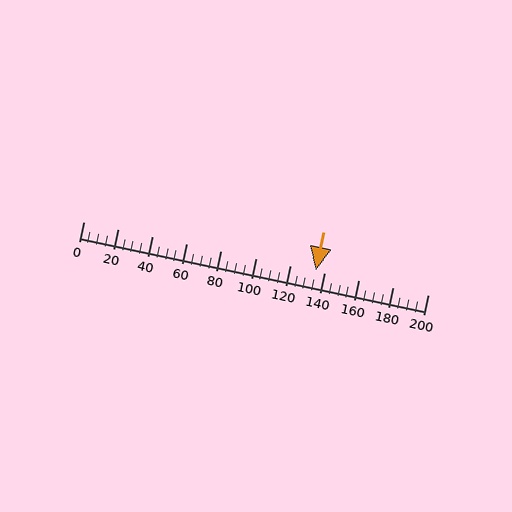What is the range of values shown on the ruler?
The ruler shows values from 0 to 200.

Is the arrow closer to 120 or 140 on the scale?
The arrow is closer to 140.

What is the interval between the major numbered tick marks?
The major tick marks are spaced 20 units apart.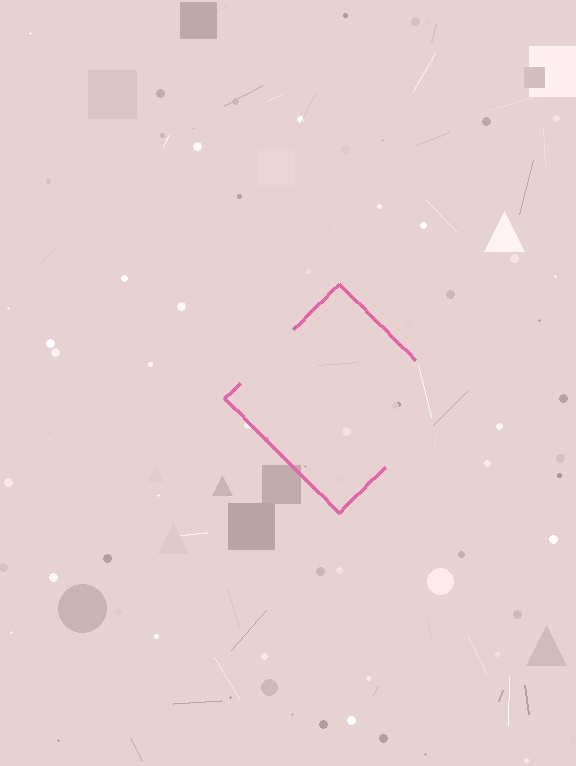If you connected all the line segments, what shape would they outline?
They would outline a diamond.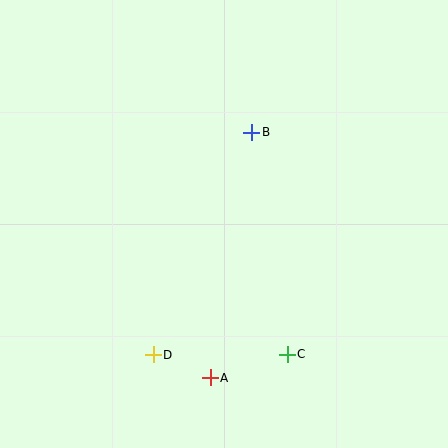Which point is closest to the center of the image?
Point B at (252, 132) is closest to the center.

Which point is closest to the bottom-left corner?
Point D is closest to the bottom-left corner.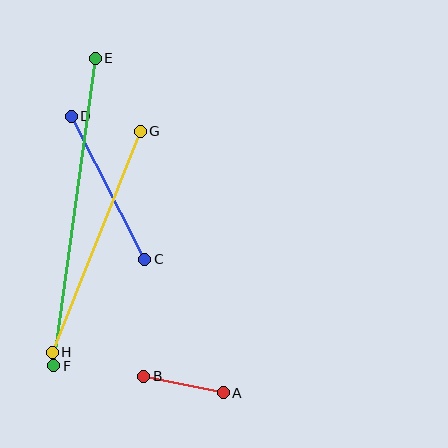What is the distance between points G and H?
The distance is approximately 238 pixels.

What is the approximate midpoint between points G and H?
The midpoint is at approximately (96, 242) pixels.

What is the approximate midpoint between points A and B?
The midpoint is at approximately (183, 384) pixels.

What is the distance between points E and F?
The distance is approximately 311 pixels.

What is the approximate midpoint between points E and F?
The midpoint is at approximately (74, 212) pixels.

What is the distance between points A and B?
The distance is approximately 81 pixels.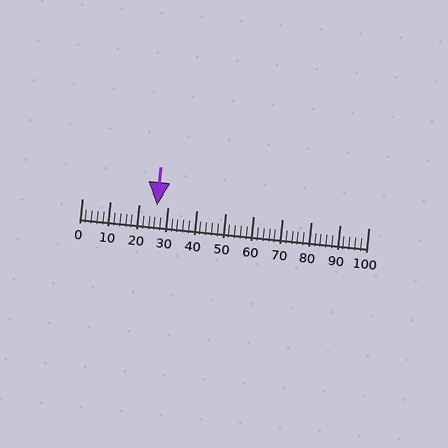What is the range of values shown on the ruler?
The ruler shows values from 0 to 100.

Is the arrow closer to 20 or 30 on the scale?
The arrow is closer to 30.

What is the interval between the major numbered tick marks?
The major tick marks are spaced 10 units apart.